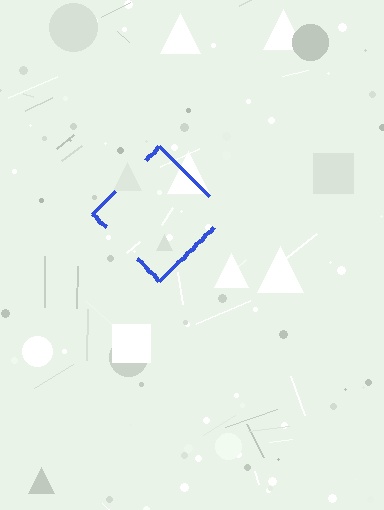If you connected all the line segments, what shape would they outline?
They would outline a diamond.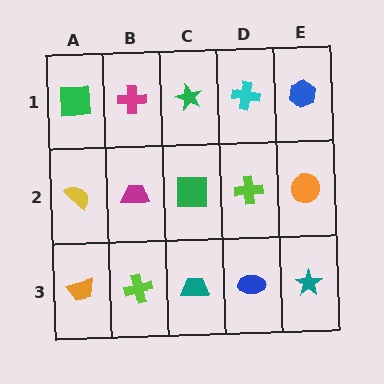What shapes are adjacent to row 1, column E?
An orange circle (row 2, column E), a cyan cross (row 1, column D).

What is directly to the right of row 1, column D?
A blue hexagon.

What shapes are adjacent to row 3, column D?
A lime cross (row 2, column D), a teal trapezoid (row 3, column C), a teal star (row 3, column E).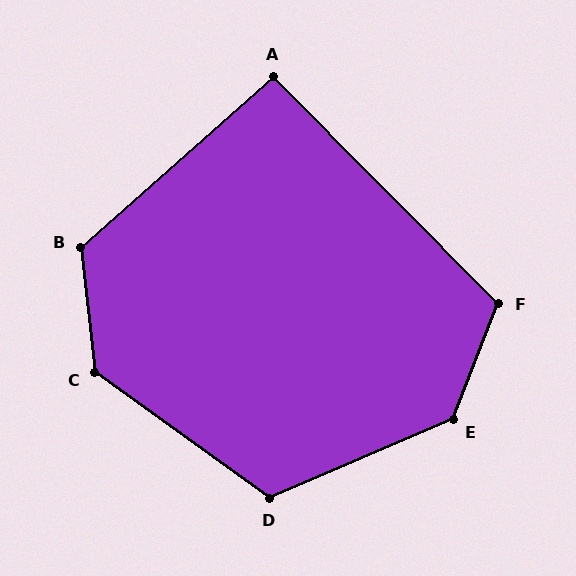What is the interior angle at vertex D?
Approximately 121 degrees (obtuse).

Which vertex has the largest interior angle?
E, at approximately 135 degrees.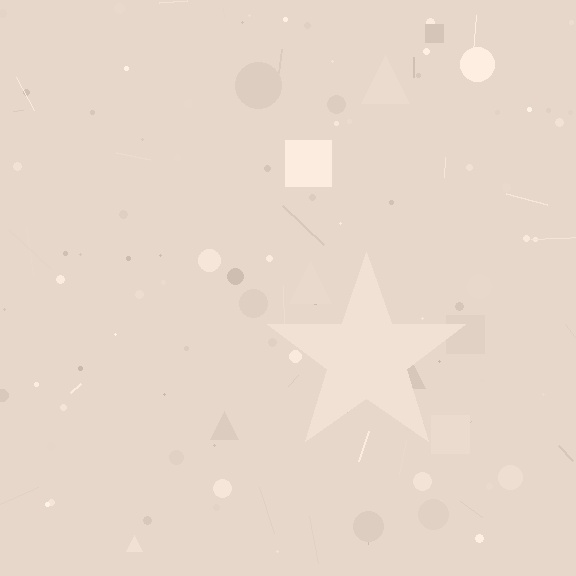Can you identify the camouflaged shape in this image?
The camouflaged shape is a star.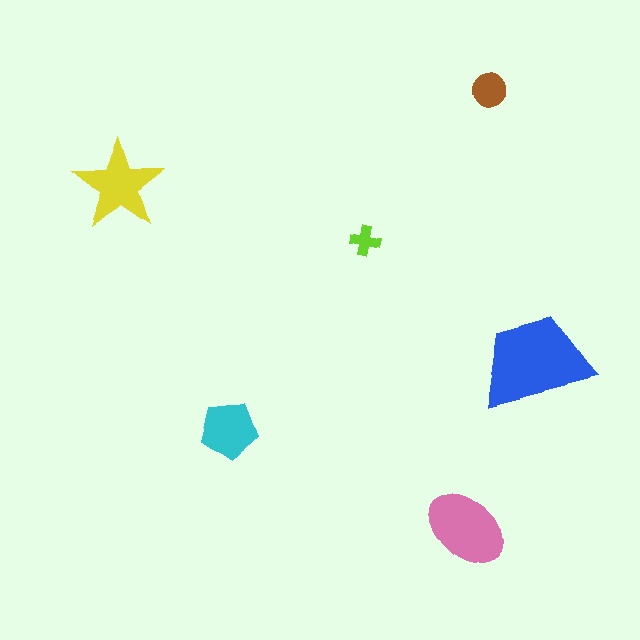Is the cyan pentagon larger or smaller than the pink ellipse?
Smaller.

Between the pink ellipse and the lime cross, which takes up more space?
The pink ellipse.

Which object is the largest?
The blue trapezoid.